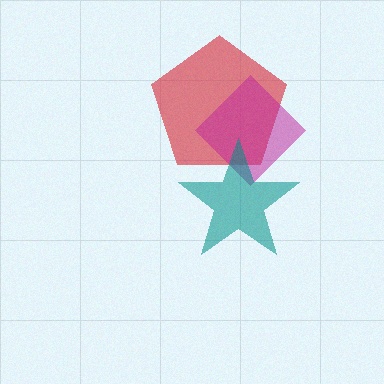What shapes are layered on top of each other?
The layered shapes are: a red pentagon, a magenta diamond, a teal star.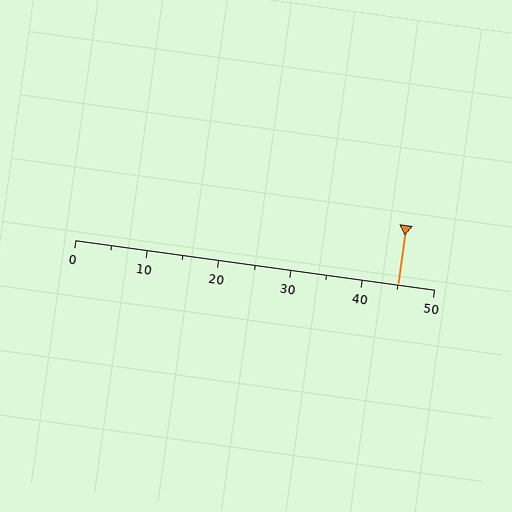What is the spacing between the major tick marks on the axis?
The major ticks are spaced 10 apart.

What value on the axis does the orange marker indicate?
The marker indicates approximately 45.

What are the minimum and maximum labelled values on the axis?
The axis runs from 0 to 50.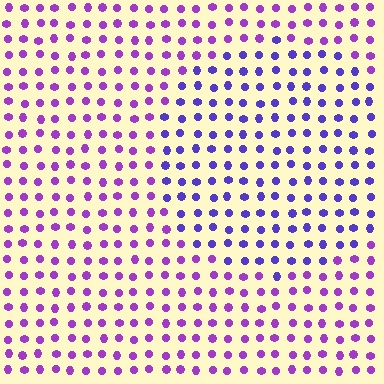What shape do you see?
I see a circle.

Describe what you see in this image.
The image is filled with small purple elements in a uniform arrangement. A circle-shaped region is visible where the elements are tinted to a slightly different hue, forming a subtle color boundary.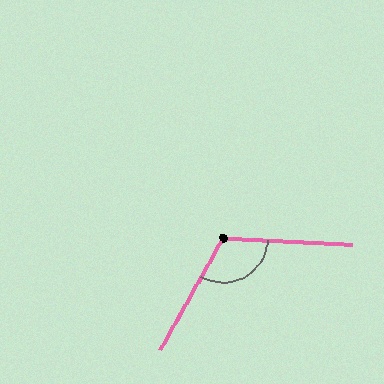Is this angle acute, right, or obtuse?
It is obtuse.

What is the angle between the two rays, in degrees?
Approximately 117 degrees.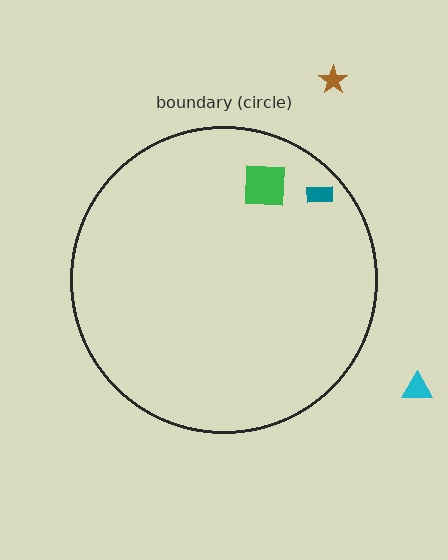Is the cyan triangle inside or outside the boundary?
Outside.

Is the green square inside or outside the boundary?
Inside.